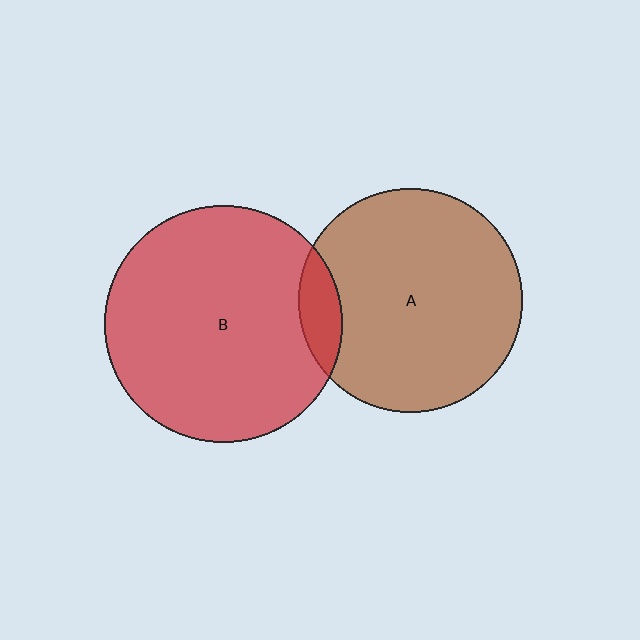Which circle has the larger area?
Circle B (red).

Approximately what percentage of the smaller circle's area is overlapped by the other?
Approximately 10%.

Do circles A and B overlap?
Yes.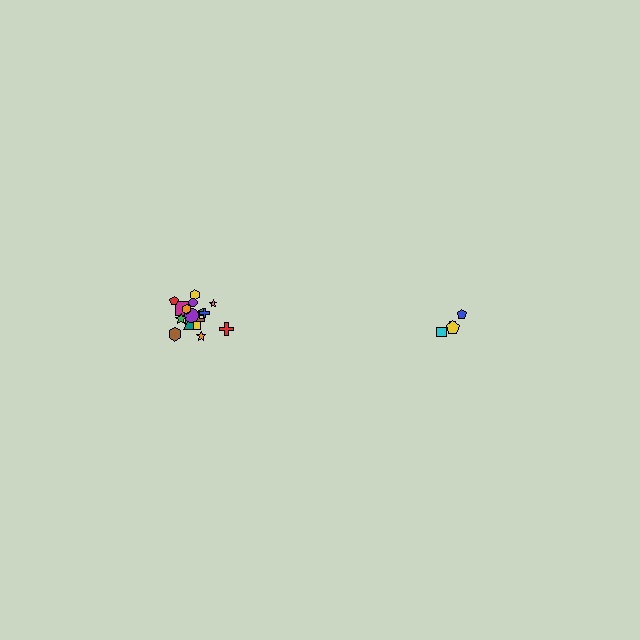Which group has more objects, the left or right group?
The left group.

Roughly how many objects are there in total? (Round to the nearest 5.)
Roughly 20 objects in total.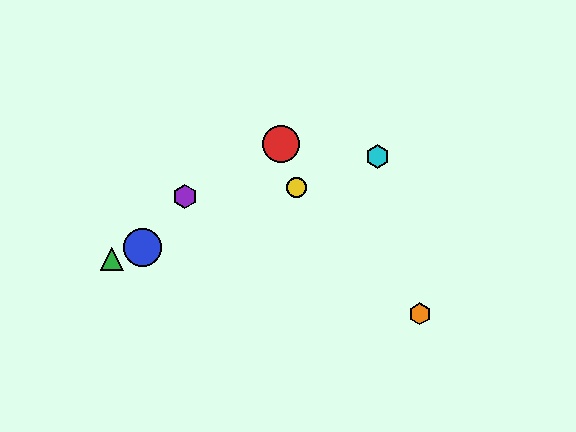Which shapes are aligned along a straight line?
The blue circle, the green triangle, the yellow circle, the cyan hexagon are aligned along a straight line.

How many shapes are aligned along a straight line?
4 shapes (the blue circle, the green triangle, the yellow circle, the cyan hexagon) are aligned along a straight line.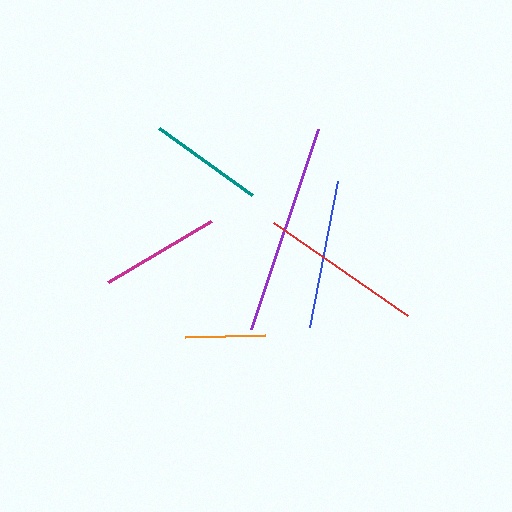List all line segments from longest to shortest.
From longest to shortest: purple, red, blue, magenta, teal, orange.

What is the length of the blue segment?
The blue segment is approximately 148 pixels long.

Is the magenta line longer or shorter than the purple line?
The purple line is longer than the magenta line.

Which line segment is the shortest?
The orange line is the shortest at approximately 79 pixels.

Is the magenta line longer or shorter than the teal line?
The magenta line is longer than the teal line.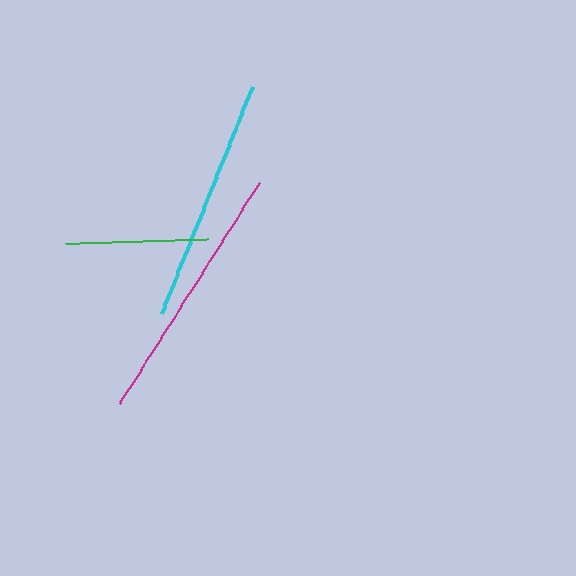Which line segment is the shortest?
The green line is the shortest at approximately 143 pixels.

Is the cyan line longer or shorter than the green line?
The cyan line is longer than the green line.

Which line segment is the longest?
The magenta line is the longest at approximately 263 pixels.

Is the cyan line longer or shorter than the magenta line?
The magenta line is longer than the cyan line.